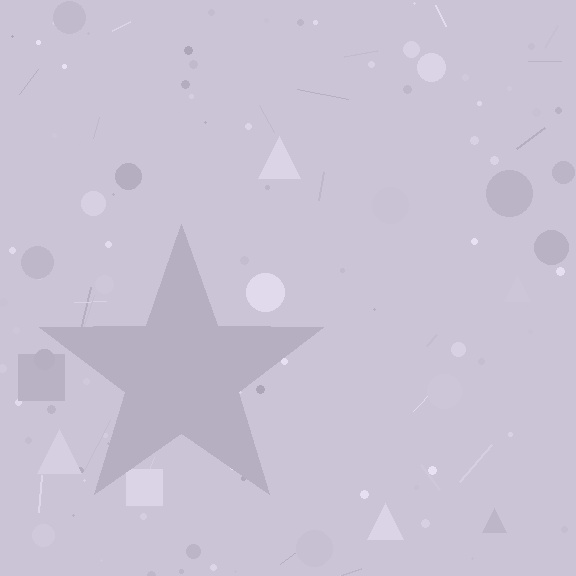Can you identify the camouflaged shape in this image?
The camouflaged shape is a star.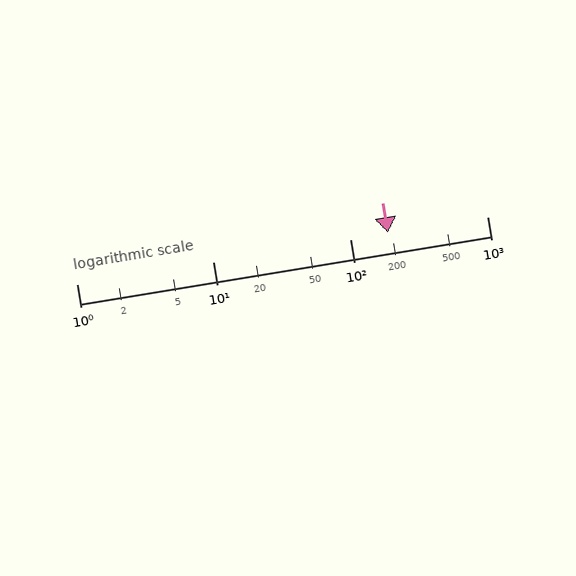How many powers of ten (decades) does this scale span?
The scale spans 3 decades, from 1 to 1000.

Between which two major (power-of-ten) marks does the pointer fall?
The pointer is between 100 and 1000.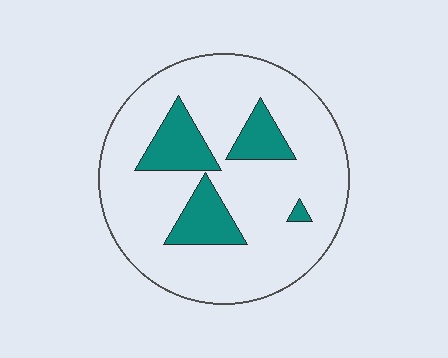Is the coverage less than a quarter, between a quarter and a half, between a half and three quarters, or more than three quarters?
Less than a quarter.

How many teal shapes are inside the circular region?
4.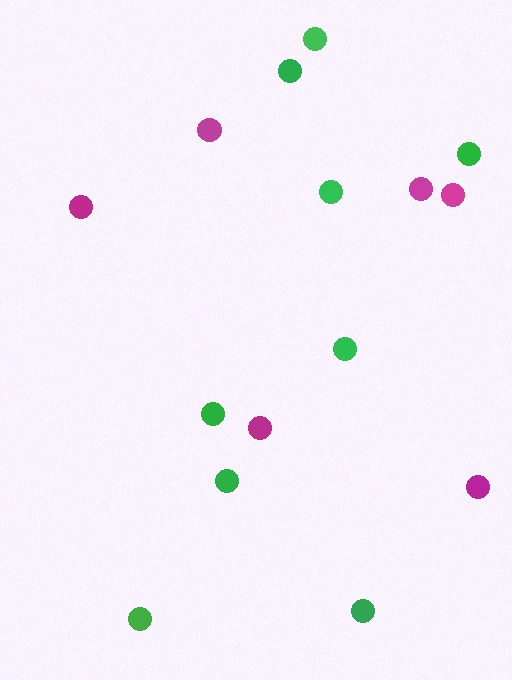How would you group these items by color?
There are 2 groups: one group of magenta circles (6) and one group of green circles (9).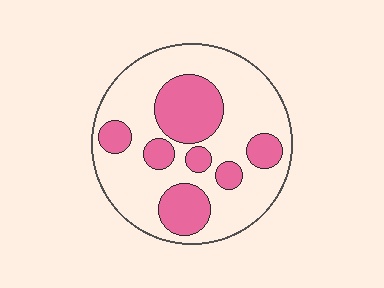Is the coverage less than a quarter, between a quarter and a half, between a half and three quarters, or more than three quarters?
Between a quarter and a half.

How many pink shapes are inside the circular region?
7.